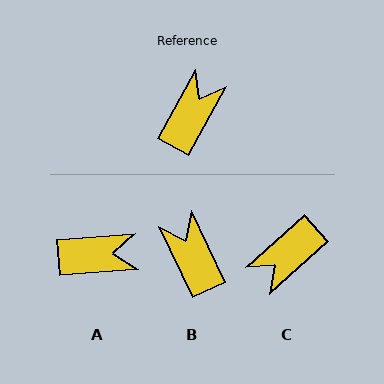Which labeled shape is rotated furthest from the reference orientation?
C, about 161 degrees away.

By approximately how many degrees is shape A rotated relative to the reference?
Approximately 57 degrees clockwise.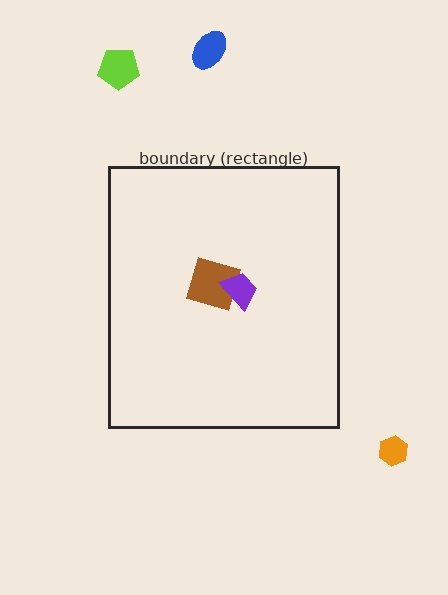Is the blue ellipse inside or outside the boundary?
Outside.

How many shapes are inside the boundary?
2 inside, 3 outside.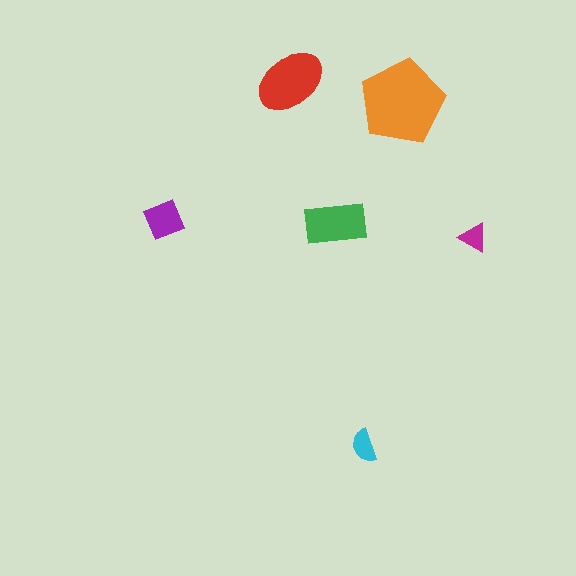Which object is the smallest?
The magenta triangle.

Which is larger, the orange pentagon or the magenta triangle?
The orange pentagon.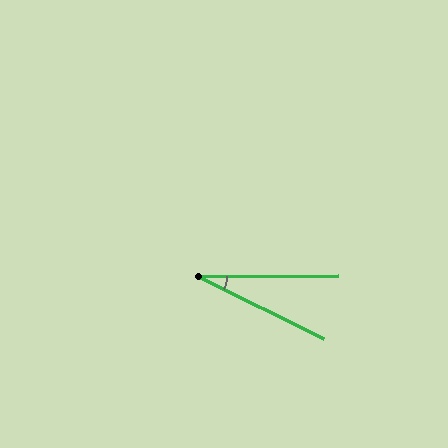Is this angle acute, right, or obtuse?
It is acute.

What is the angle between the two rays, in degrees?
Approximately 27 degrees.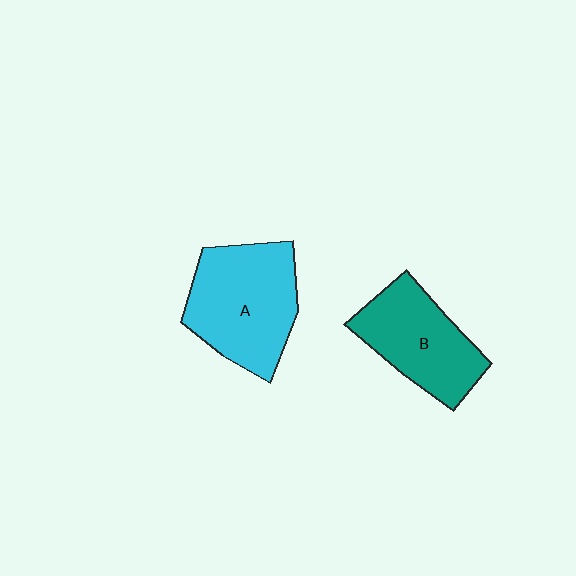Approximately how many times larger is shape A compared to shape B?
Approximately 1.2 times.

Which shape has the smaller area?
Shape B (teal).